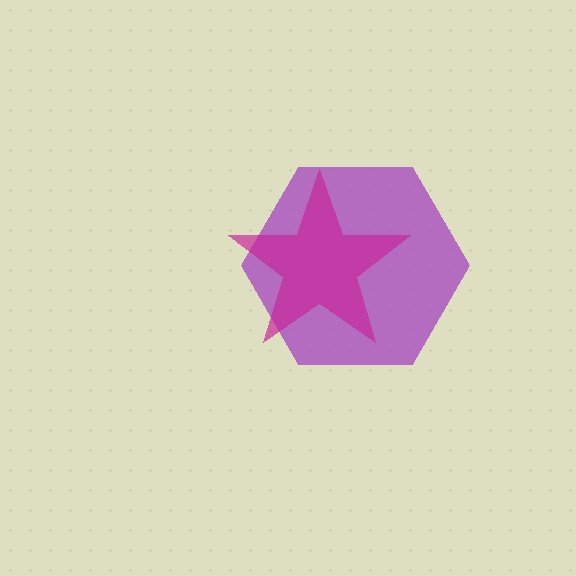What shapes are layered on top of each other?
The layered shapes are: a purple hexagon, a magenta star.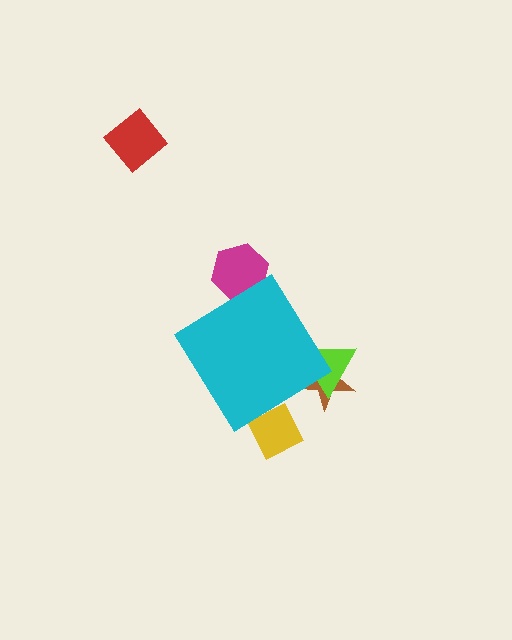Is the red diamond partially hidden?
No, the red diamond is fully visible.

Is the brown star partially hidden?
Yes, the brown star is partially hidden behind the cyan diamond.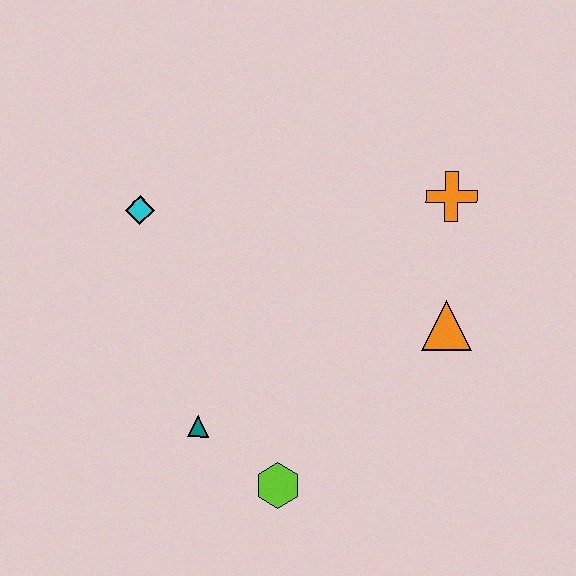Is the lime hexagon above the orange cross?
No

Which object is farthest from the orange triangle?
The cyan diamond is farthest from the orange triangle.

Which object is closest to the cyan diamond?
The teal triangle is closest to the cyan diamond.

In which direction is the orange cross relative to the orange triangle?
The orange cross is above the orange triangle.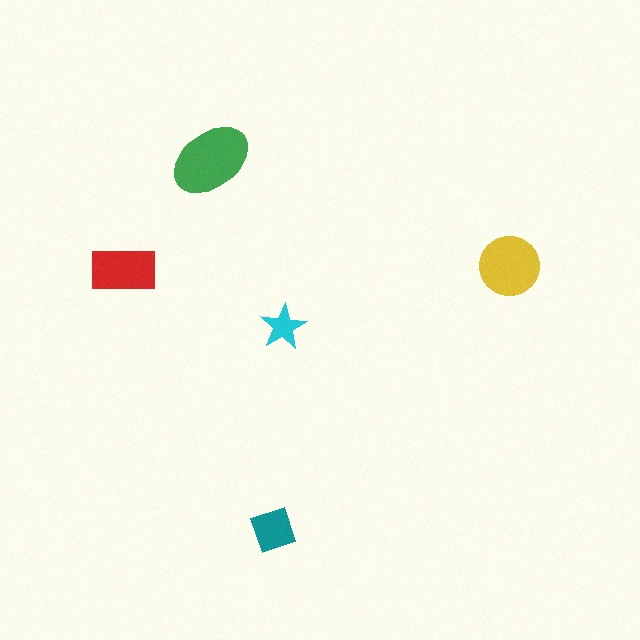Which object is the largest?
The green ellipse.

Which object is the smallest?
The cyan star.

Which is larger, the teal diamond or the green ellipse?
The green ellipse.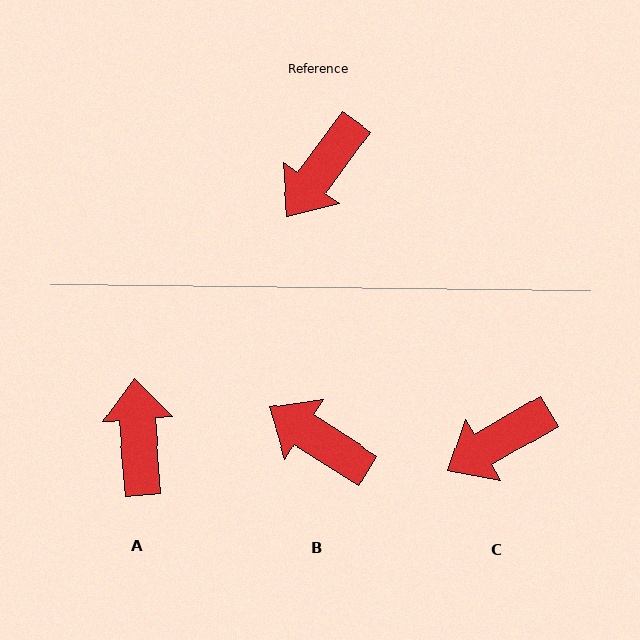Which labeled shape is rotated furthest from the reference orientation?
A, about 139 degrees away.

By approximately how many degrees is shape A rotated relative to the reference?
Approximately 139 degrees clockwise.